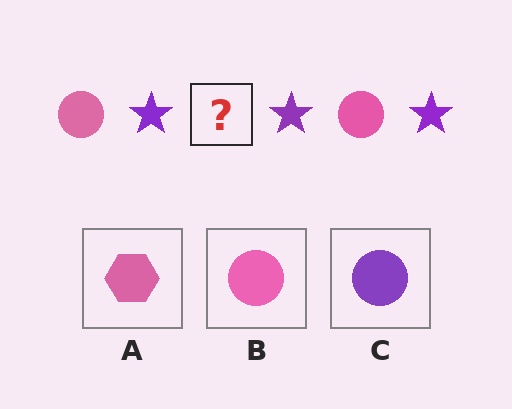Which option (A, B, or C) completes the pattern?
B.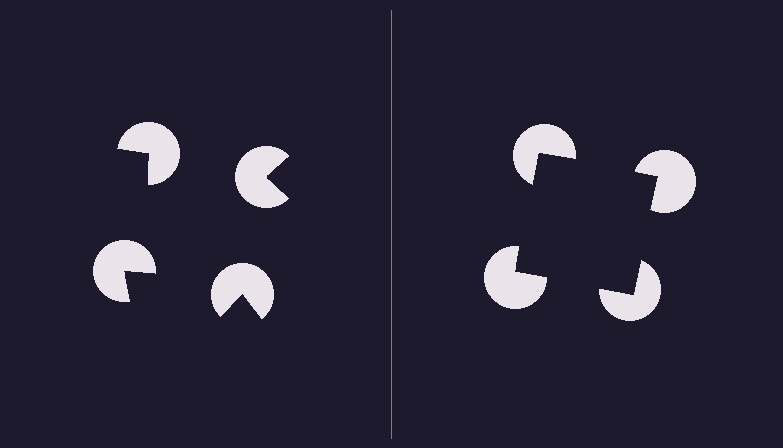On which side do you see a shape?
An illusory square appears on the right side. On the left side the wedge cuts are rotated, so no coherent shape forms.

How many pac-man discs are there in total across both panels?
8 — 4 on each side.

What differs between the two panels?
The pac-man discs are positioned identically on both sides; only the wedge orientations differ. On the right they align to a square; on the left they are misaligned.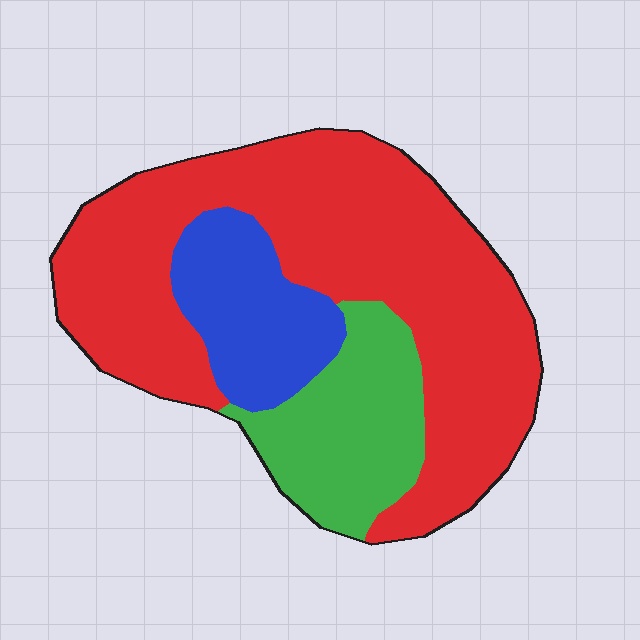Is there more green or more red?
Red.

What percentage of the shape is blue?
Blue covers about 15% of the shape.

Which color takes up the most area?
Red, at roughly 65%.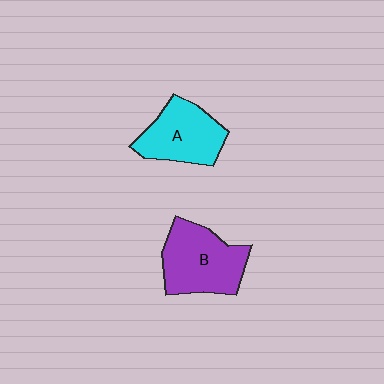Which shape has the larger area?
Shape B (purple).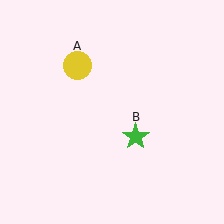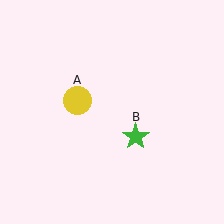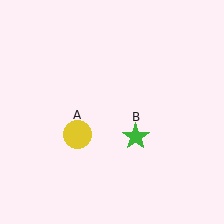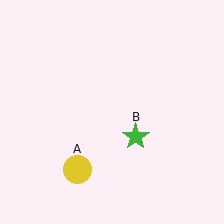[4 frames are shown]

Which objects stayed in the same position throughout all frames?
Green star (object B) remained stationary.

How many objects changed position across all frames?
1 object changed position: yellow circle (object A).